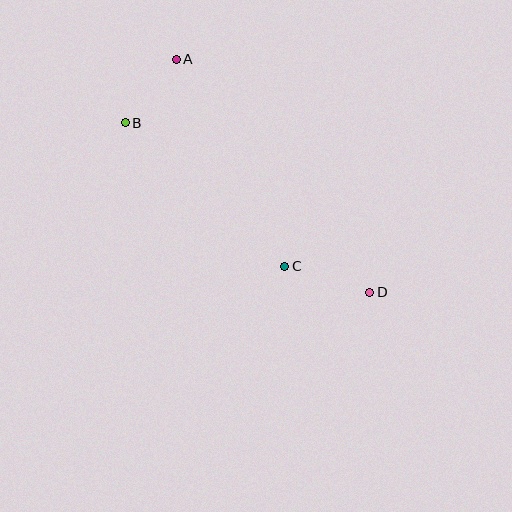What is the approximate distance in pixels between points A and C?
The distance between A and C is approximately 233 pixels.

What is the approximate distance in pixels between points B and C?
The distance between B and C is approximately 214 pixels.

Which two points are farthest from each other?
Points A and D are farthest from each other.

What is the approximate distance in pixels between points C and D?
The distance between C and D is approximately 90 pixels.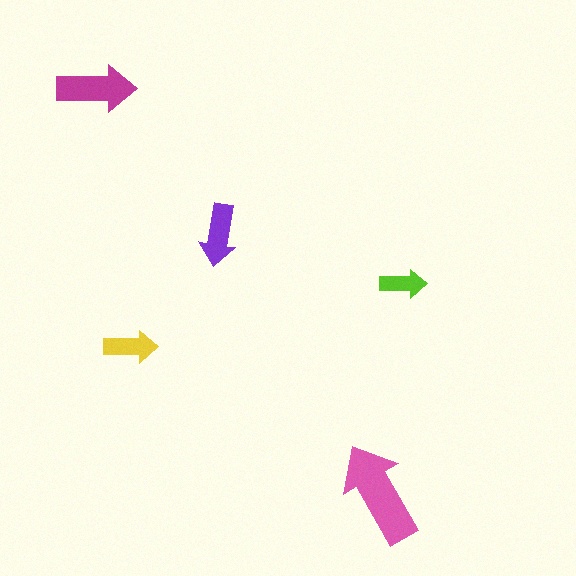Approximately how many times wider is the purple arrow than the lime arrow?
About 1.5 times wider.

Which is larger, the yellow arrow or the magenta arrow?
The magenta one.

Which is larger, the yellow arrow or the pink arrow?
The pink one.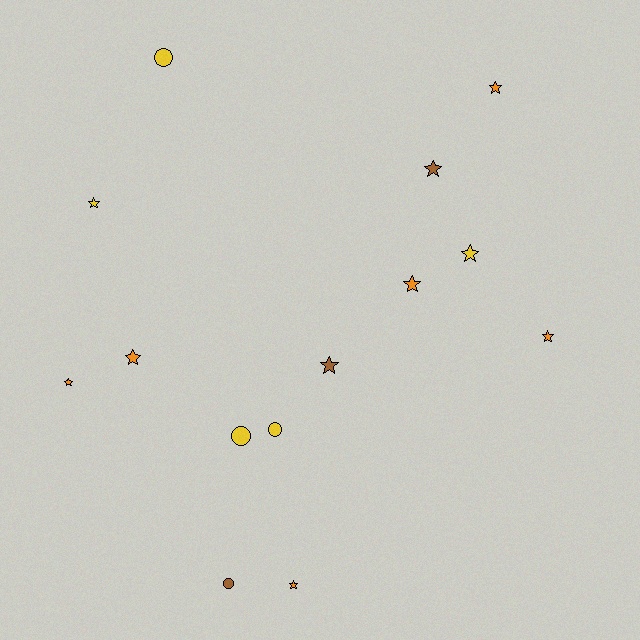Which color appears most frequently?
Orange, with 6 objects.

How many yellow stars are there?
There are 2 yellow stars.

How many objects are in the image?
There are 14 objects.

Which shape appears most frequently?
Star, with 10 objects.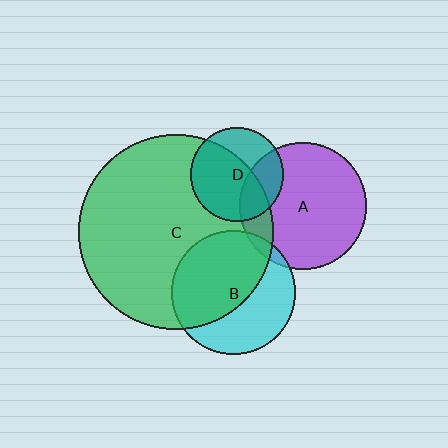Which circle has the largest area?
Circle C (green).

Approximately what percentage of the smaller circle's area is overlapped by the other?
Approximately 15%.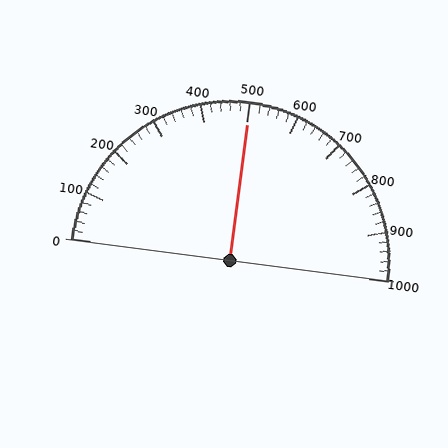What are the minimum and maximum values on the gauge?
The gauge ranges from 0 to 1000.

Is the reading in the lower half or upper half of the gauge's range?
The reading is in the upper half of the range (0 to 1000).